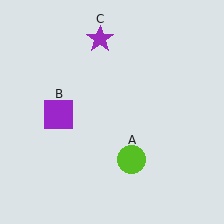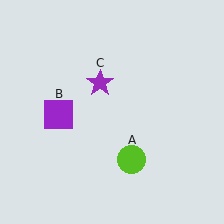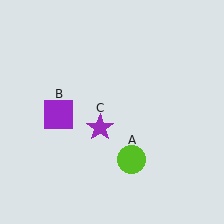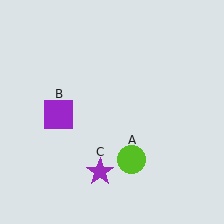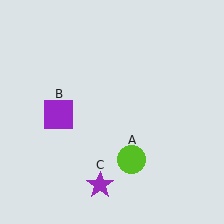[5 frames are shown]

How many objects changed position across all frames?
1 object changed position: purple star (object C).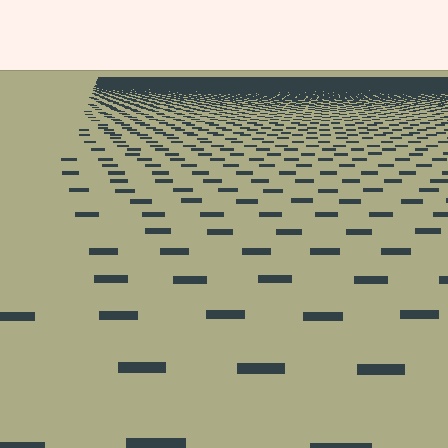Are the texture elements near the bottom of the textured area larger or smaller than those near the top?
Larger. Near the bottom, elements are closer to the viewer and appear at a bigger on-screen size.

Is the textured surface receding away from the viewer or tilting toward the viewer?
The surface is receding away from the viewer. Texture elements get smaller and denser toward the top.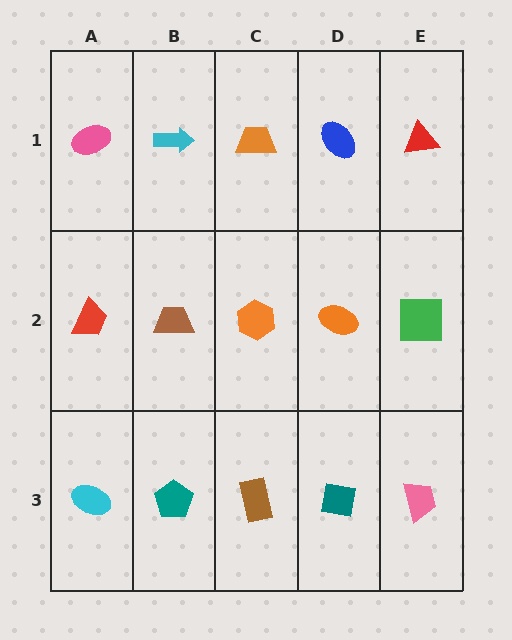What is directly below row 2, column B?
A teal pentagon.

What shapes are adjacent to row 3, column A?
A red trapezoid (row 2, column A), a teal pentagon (row 3, column B).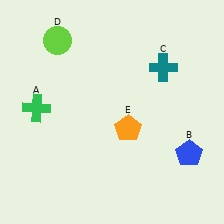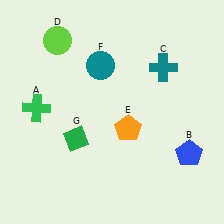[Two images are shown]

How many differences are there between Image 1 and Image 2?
There are 2 differences between the two images.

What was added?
A teal circle (F), a green diamond (G) were added in Image 2.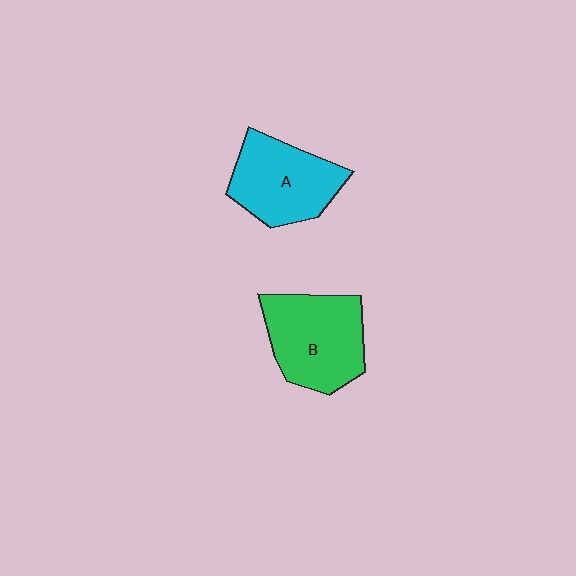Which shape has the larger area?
Shape B (green).